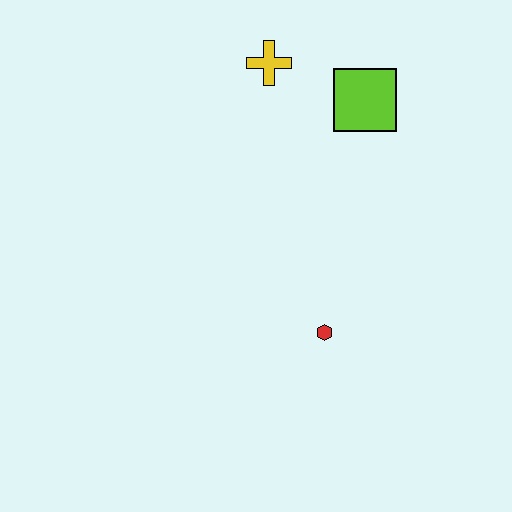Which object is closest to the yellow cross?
The lime square is closest to the yellow cross.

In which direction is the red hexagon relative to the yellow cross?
The red hexagon is below the yellow cross.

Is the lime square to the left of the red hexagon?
No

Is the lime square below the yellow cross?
Yes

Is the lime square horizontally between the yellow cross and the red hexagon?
No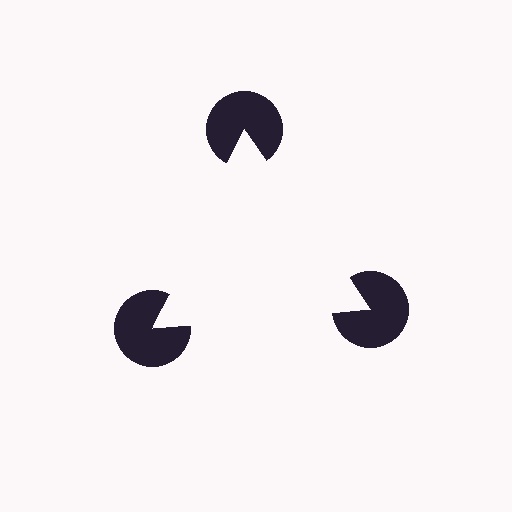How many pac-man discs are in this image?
There are 3 — one at each vertex of the illusory triangle.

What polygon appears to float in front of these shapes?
An illusory triangle — its edges are inferred from the aligned wedge cuts in the pac-man discs, not physically drawn.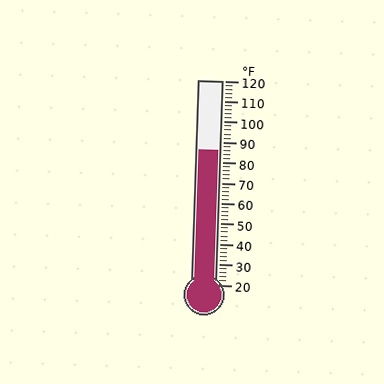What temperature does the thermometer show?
The thermometer shows approximately 86°F.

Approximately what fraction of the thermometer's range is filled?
The thermometer is filled to approximately 65% of its range.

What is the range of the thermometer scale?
The thermometer scale ranges from 20°F to 120°F.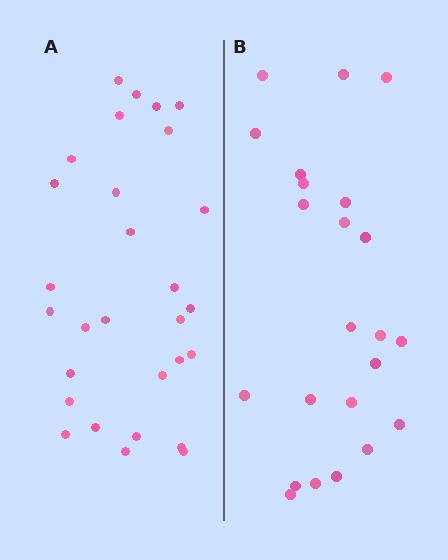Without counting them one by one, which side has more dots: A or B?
Region A (the left region) has more dots.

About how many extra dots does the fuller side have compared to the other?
Region A has about 6 more dots than region B.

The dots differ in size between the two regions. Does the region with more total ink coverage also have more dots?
No. Region B has more total ink coverage because its dots are larger, but region A actually contains more individual dots. Total area can be misleading — the number of items is what matters here.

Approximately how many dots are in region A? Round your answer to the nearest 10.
About 30 dots. (The exact count is 29, which rounds to 30.)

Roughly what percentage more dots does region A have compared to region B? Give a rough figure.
About 25% more.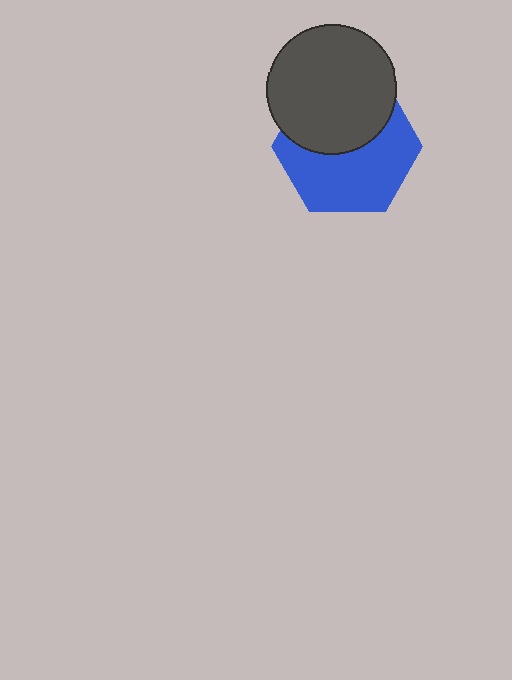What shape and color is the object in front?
The object in front is a dark gray circle.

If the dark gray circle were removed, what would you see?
You would see the complete blue hexagon.